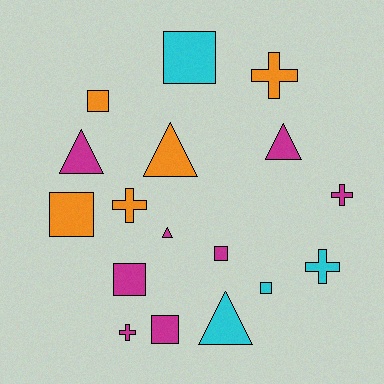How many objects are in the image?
There are 17 objects.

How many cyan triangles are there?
There is 1 cyan triangle.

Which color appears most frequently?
Magenta, with 8 objects.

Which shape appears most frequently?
Square, with 7 objects.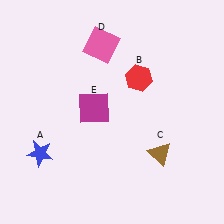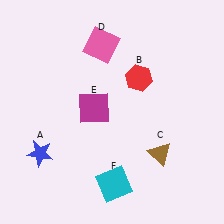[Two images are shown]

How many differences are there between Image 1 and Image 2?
There is 1 difference between the two images.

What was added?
A cyan square (F) was added in Image 2.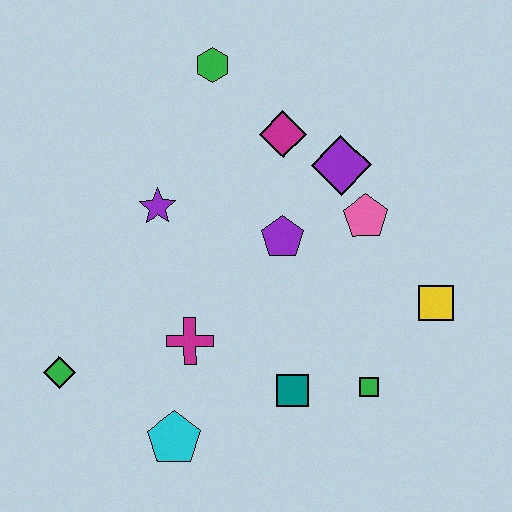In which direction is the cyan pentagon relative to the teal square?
The cyan pentagon is to the left of the teal square.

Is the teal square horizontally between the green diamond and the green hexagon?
No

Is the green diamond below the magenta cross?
Yes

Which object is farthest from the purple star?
The yellow square is farthest from the purple star.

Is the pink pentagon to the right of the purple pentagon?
Yes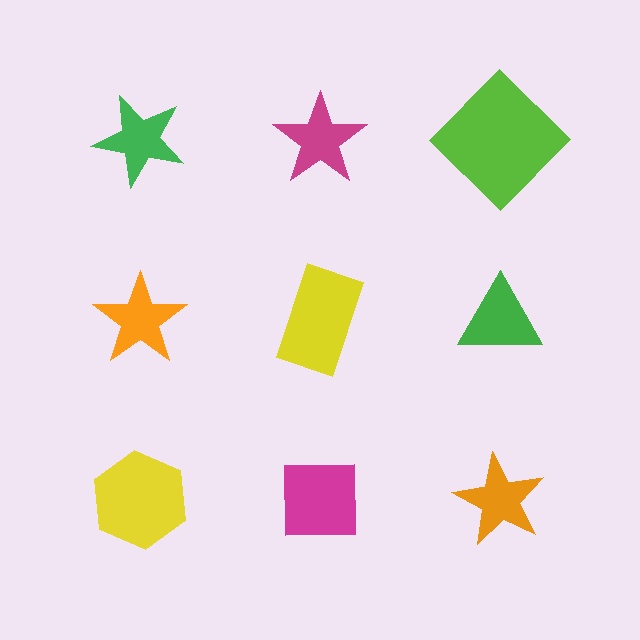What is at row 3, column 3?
An orange star.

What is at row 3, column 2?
A magenta square.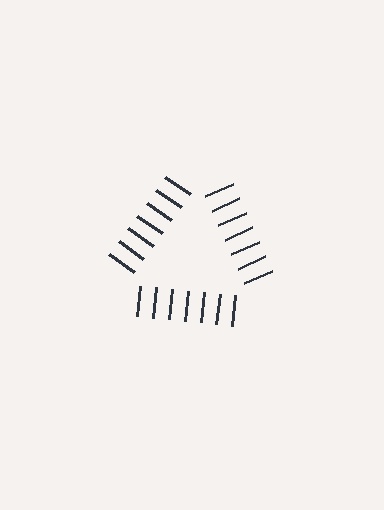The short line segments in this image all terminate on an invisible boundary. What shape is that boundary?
An illusory triangle — the line segments terminate on its edges but no continuous stroke is drawn.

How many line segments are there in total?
21 — 7 along each of the 3 edges.